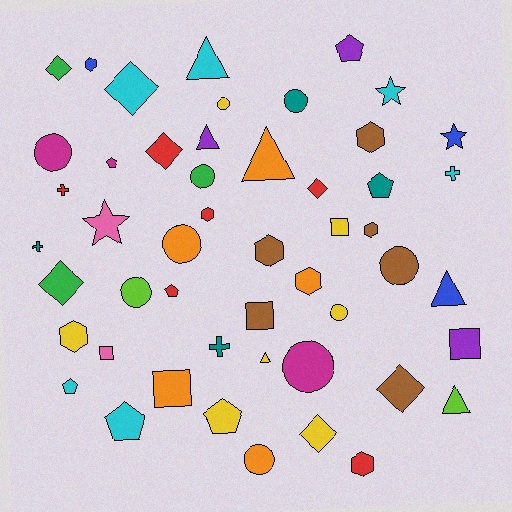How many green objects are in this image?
There are 3 green objects.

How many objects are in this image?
There are 50 objects.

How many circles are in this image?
There are 10 circles.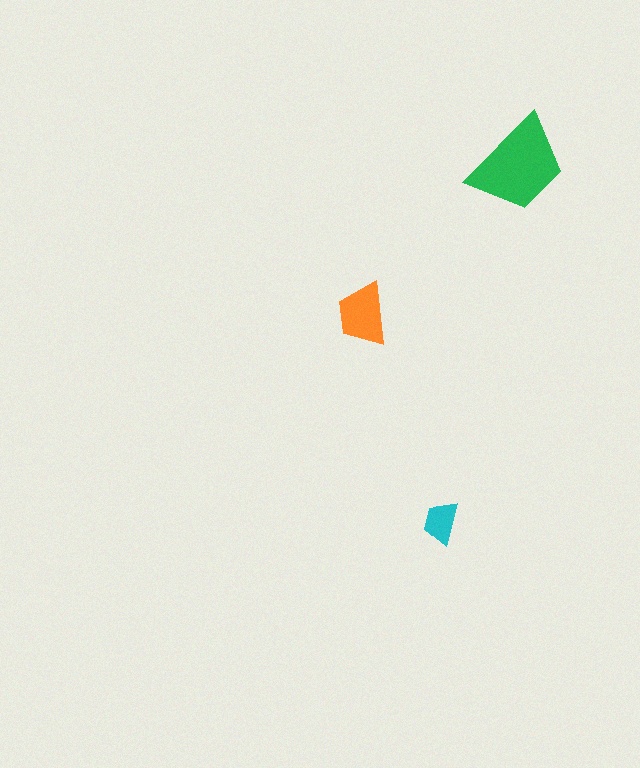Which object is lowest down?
The cyan trapezoid is bottommost.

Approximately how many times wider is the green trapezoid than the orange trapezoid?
About 1.5 times wider.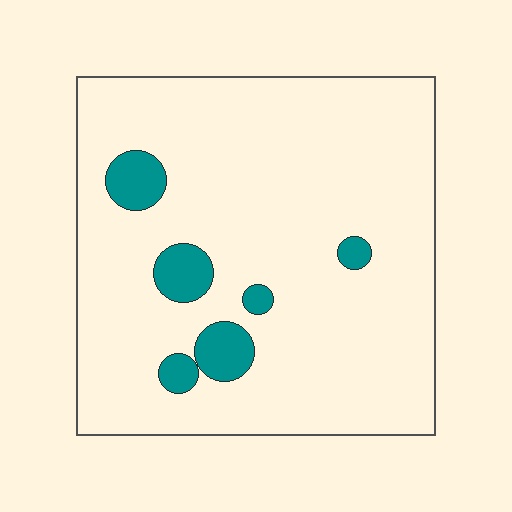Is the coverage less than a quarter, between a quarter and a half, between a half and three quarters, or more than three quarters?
Less than a quarter.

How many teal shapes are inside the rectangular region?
6.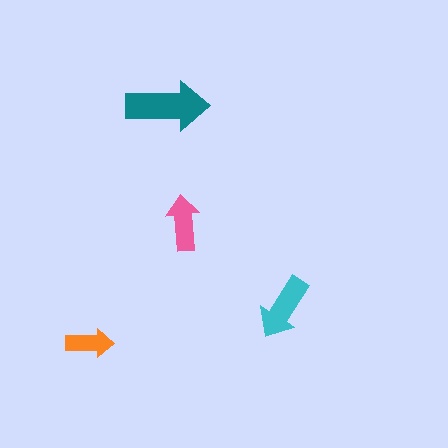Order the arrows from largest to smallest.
the teal one, the cyan one, the pink one, the orange one.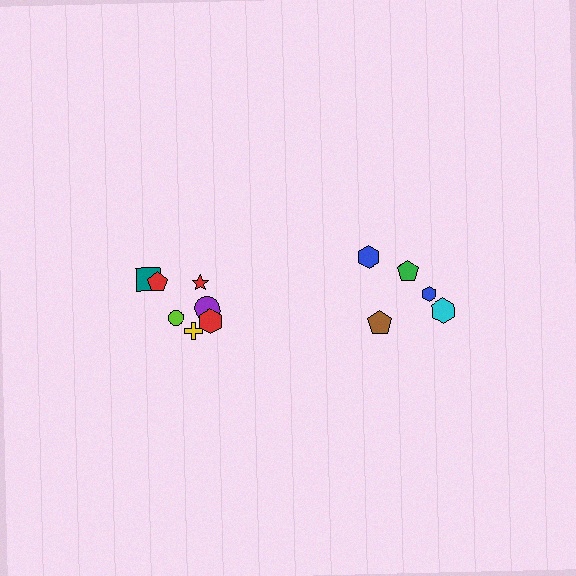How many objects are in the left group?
There are 7 objects.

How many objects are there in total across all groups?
There are 12 objects.